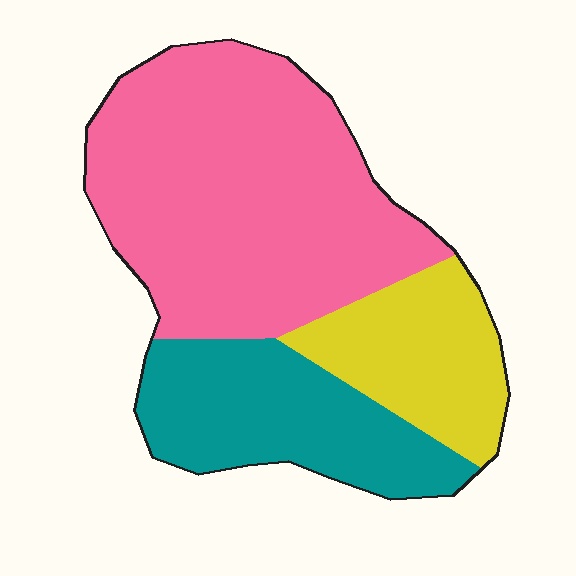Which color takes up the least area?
Yellow, at roughly 20%.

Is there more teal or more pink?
Pink.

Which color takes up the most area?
Pink, at roughly 55%.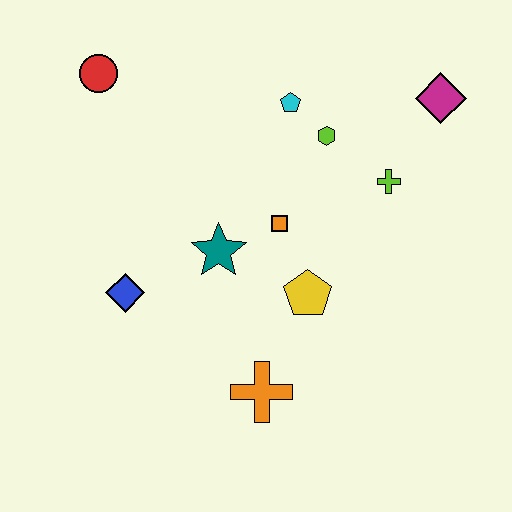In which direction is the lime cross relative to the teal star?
The lime cross is to the right of the teal star.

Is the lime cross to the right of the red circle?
Yes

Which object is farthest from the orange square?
The red circle is farthest from the orange square.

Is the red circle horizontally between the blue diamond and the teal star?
No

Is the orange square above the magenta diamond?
No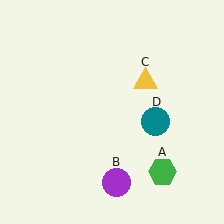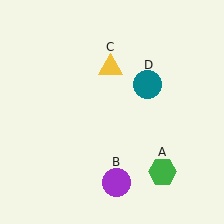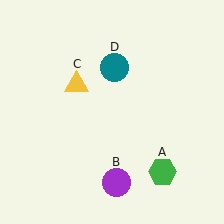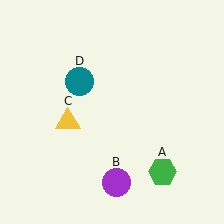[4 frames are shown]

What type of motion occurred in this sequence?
The yellow triangle (object C), teal circle (object D) rotated counterclockwise around the center of the scene.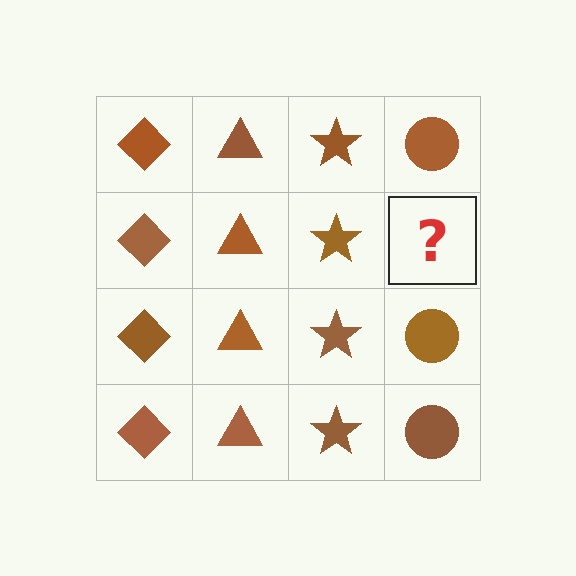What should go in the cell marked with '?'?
The missing cell should contain a brown circle.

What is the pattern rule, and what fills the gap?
The rule is that each column has a consistent shape. The gap should be filled with a brown circle.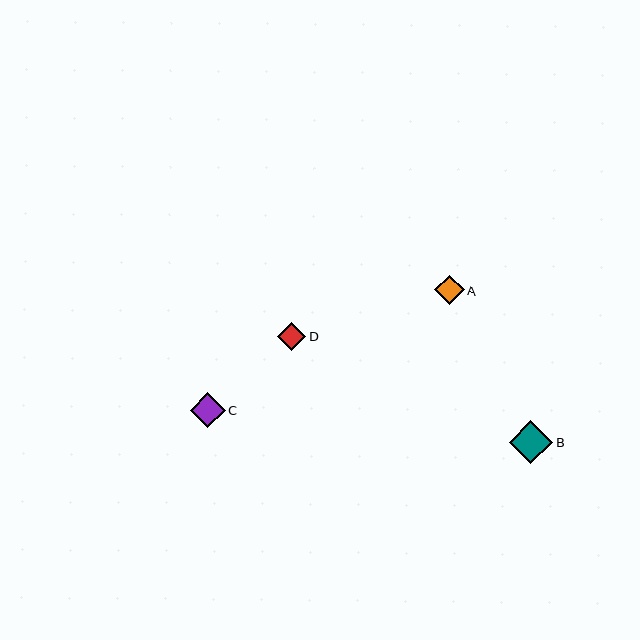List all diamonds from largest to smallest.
From largest to smallest: B, C, A, D.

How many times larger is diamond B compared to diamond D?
Diamond B is approximately 1.5 times the size of diamond D.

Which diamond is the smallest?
Diamond D is the smallest with a size of approximately 28 pixels.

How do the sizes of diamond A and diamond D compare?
Diamond A and diamond D are approximately the same size.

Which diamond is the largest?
Diamond B is the largest with a size of approximately 43 pixels.